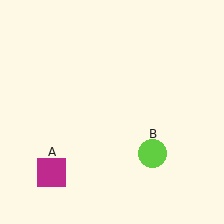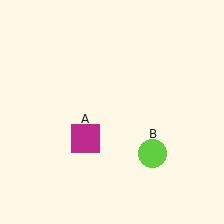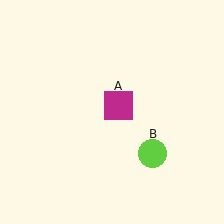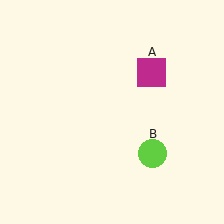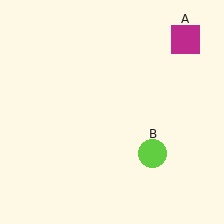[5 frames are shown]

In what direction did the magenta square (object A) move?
The magenta square (object A) moved up and to the right.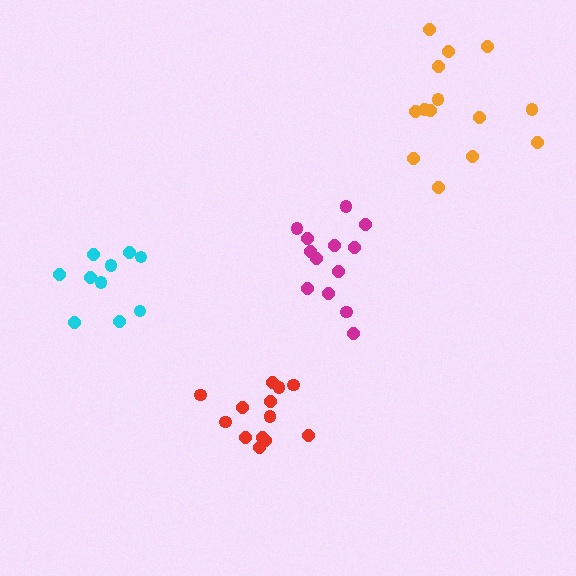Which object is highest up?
The orange cluster is topmost.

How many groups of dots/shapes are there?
There are 4 groups.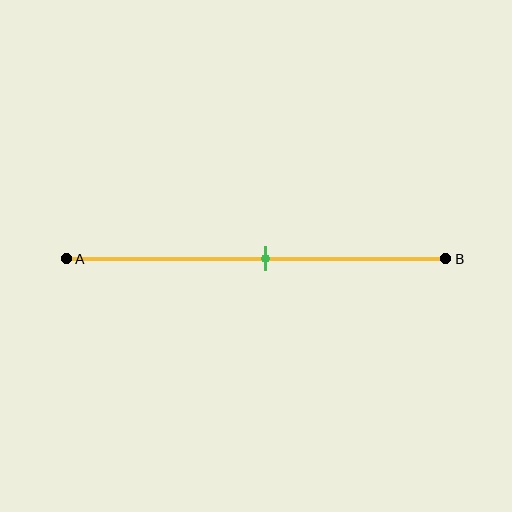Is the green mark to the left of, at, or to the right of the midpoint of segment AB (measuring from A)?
The green mark is approximately at the midpoint of segment AB.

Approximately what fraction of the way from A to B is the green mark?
The green mark is approximately 55% of the way from A to B.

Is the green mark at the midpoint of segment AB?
Yes, the mark is approximately at the midpoint.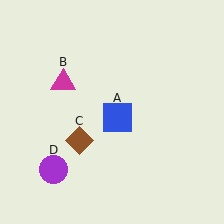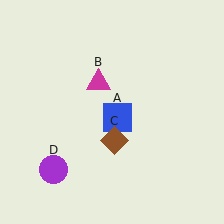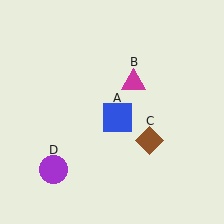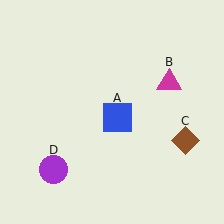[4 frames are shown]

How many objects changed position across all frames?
2 objects changed position: magenta triangle (object B), brown diamond (object C).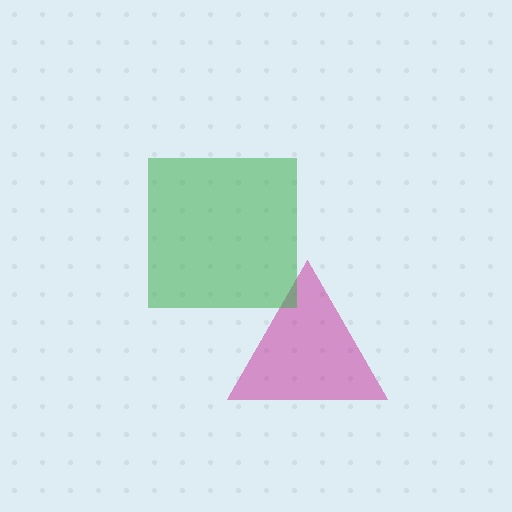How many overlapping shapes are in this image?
There are 2 overlapping shapes in the image.